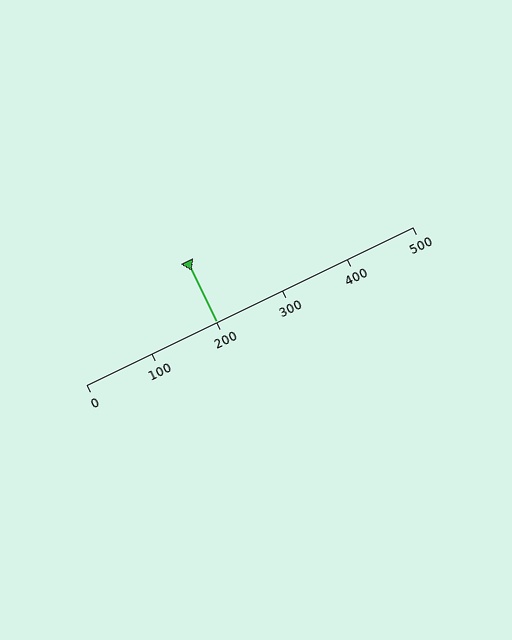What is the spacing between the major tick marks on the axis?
The major ticks are spaced 100 apart.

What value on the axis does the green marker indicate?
The marker indicates approximately 200.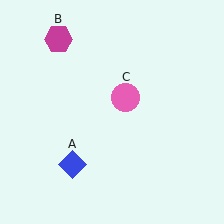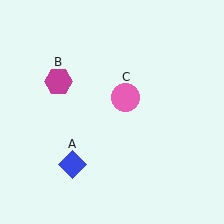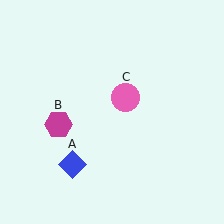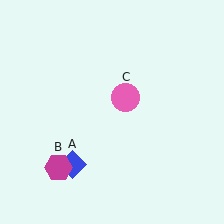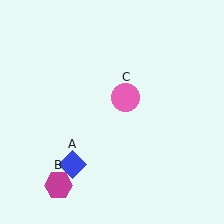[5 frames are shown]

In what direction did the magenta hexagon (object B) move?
The magenta hexagon (object B) moved down.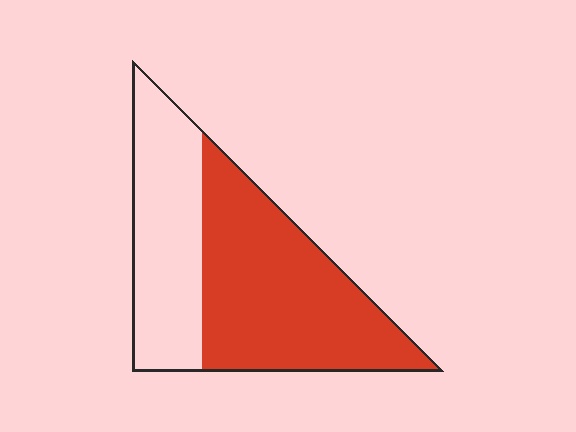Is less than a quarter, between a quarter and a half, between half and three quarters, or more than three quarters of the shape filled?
Between half and three quarters.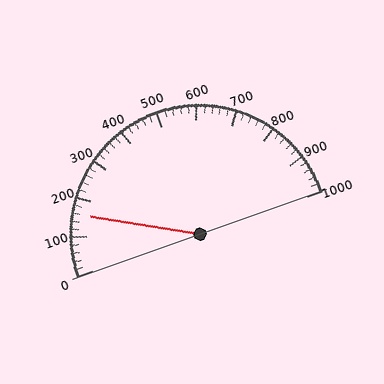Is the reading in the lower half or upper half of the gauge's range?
The reading is in the lower half of the range (0 to 1000).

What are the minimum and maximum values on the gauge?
The gauge ranges from 0 to 1000.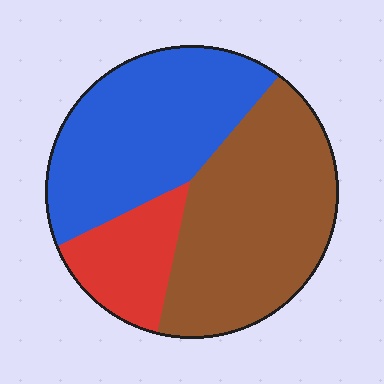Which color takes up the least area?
Red, at roughly 15%.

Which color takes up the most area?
Brown, at roughly 45%.